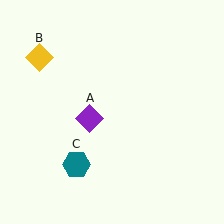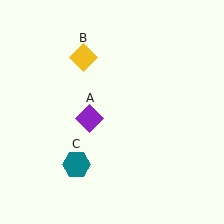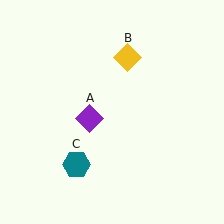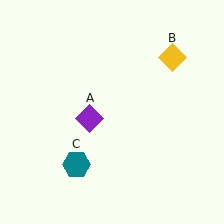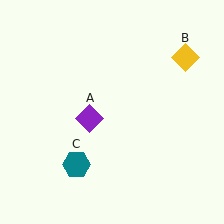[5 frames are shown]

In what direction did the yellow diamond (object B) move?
The yellow diamond (object B) moved right.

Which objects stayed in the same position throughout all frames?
Purple diamond (object A) and teal hexagon (object C) remained stationary.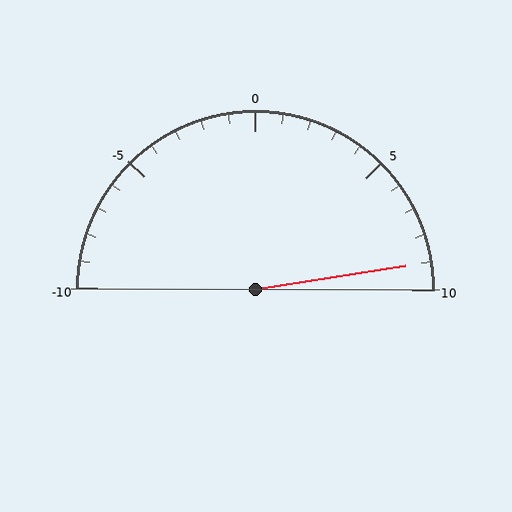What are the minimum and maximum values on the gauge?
The gauge ranges from -10 to 10.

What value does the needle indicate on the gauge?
The needle indicates approximately 9.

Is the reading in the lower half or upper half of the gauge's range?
The reading is in the upper half of the range (-10 to 10).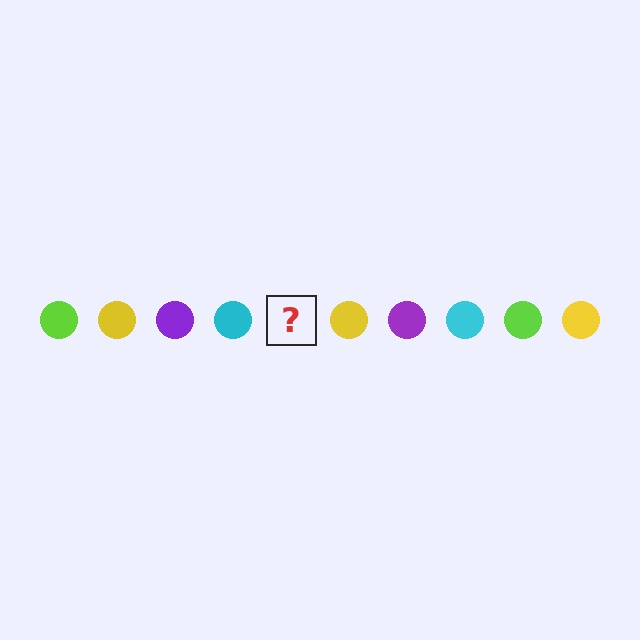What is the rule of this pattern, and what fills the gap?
The rule is that the pattern cycles through lime, yellow, purple, cyan circles. The gap should be filled with a lime circle.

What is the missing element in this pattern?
The missing element is a lime circle.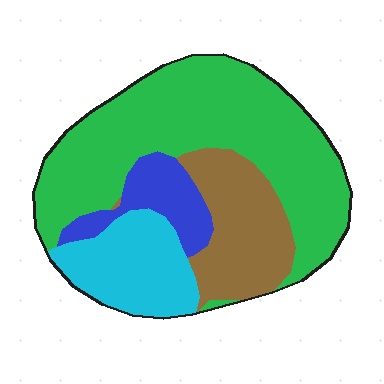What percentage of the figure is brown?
Brown takes up between a sixth and a third of the figure.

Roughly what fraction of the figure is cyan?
Cyan covers 17% of the figure.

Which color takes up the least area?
Blue, at roughly 10%.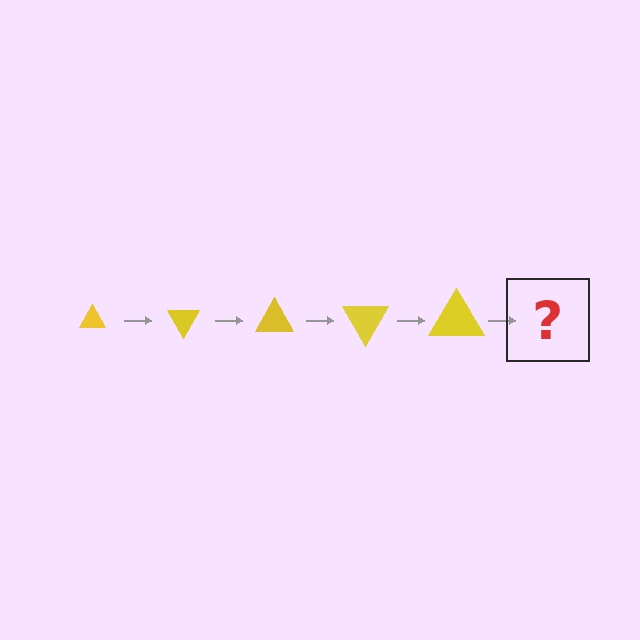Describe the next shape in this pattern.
It should be a triangle, larger than the previous one and rotated 300 degrees from the start.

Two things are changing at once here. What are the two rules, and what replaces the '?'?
The two rules are that the triangle grows larger each step and it rotates 60 degrees each step. The '?' should be a triangle, larger than the previous one and rotated 300 degrees from the start.